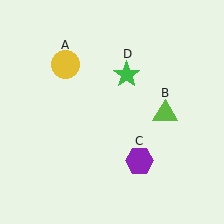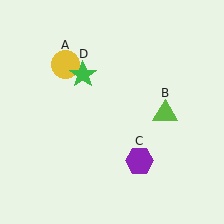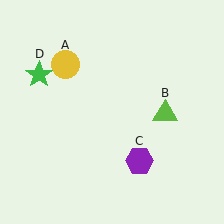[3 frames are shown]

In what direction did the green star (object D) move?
The green star (object D) moved left.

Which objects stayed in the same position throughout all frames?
Yellow circle (object A) and lime triangle (object B) and purple hexagon (object C) remained stationary.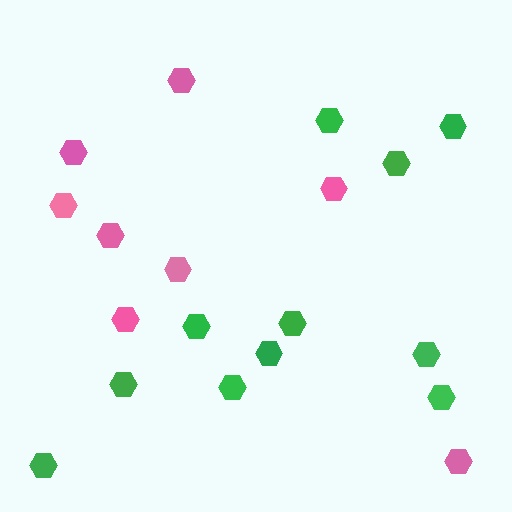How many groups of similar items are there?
There are 2 groups: one group of pink hexagons (8) and one group of green hexagons (11).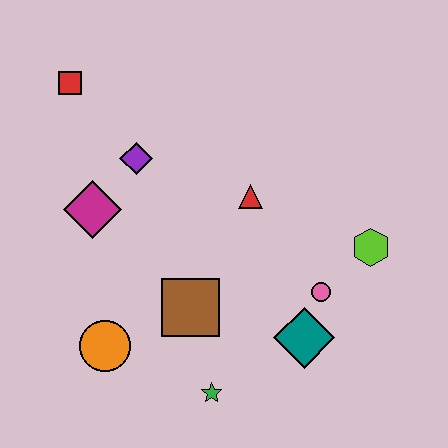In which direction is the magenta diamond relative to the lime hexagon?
The magenta diamond is to the left of the lime hexagon.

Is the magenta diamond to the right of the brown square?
No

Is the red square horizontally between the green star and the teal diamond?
No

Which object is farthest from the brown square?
The red square is farthest from the brown square.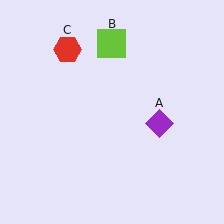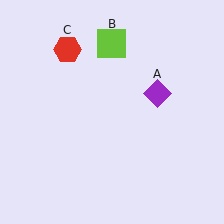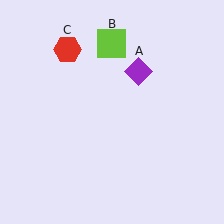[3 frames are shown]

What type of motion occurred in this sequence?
The purple diamond (object A) rotated counterclockwise around the center of the scene.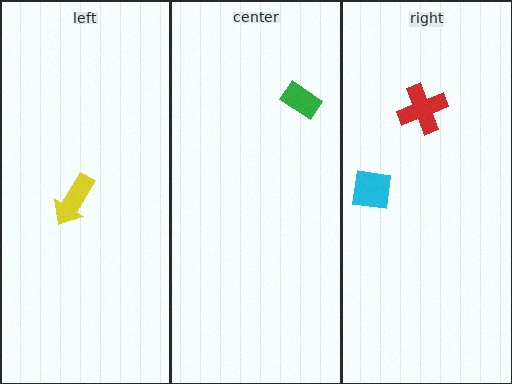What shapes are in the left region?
The yellow arrow.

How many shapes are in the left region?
1.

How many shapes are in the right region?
2.